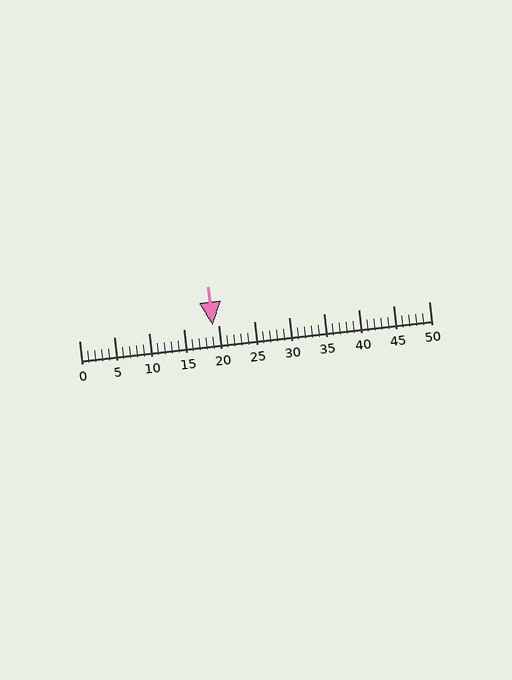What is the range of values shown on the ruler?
The ruler shows values from 0 to 50.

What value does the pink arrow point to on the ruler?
The pink arrow points to approximately 19.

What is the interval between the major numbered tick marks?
The major tick marks are spaced 5 units apart.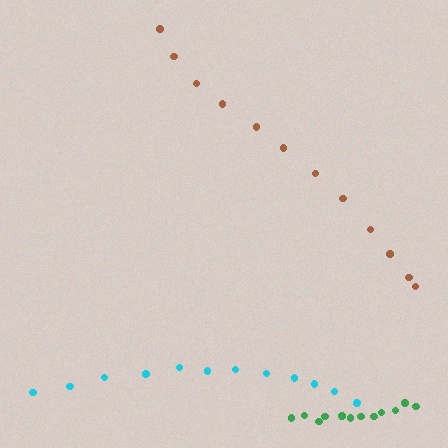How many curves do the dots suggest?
There are 3 distinct paths.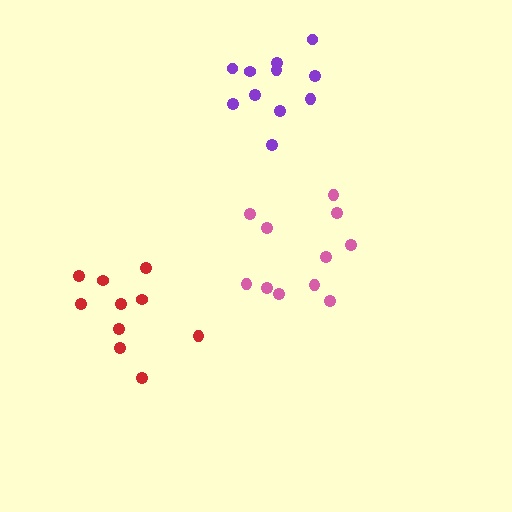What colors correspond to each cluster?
The clusters are colored: pink, red, purple.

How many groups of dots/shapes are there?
There are 3 groups.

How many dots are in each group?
Group 1: 11 dots, Group 2: 10 dots, Group 3: 11 dots (32 total).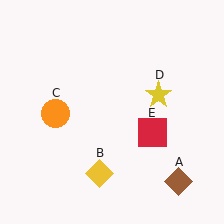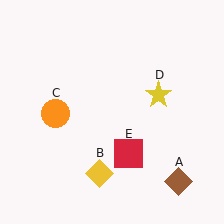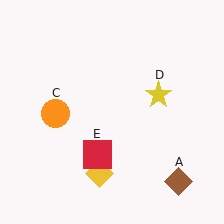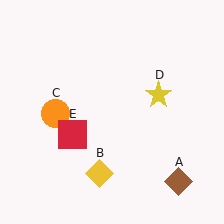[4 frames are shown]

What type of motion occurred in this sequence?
The red square (object E) rotated clockwise around the center of the scene.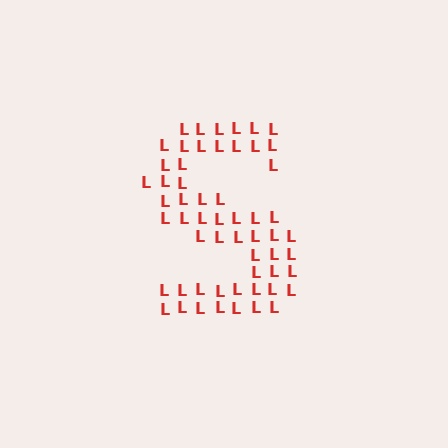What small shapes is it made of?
It is made of small letter L's.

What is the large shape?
The large shape is the letter S.